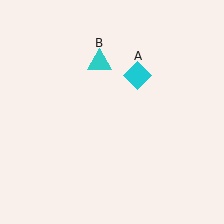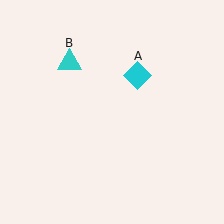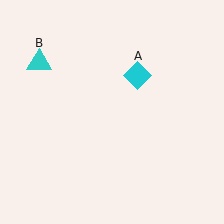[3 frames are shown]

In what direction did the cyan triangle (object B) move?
The cyan triangle (object B) moved left.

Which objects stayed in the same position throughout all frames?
Cyan diamond (object A) remained stationary.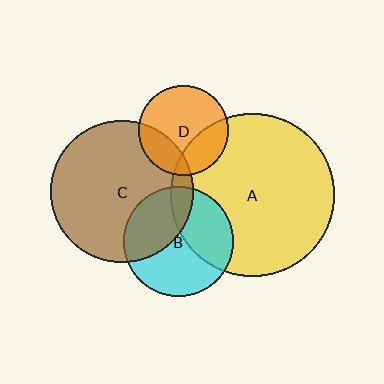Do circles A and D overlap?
Yes.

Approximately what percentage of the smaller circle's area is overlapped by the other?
Approximately 30%.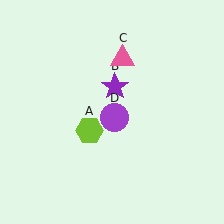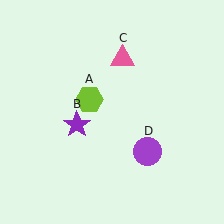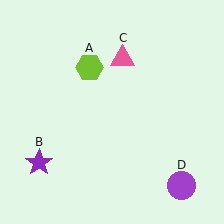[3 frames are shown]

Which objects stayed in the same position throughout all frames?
Pink triangle (object C) remained stationary.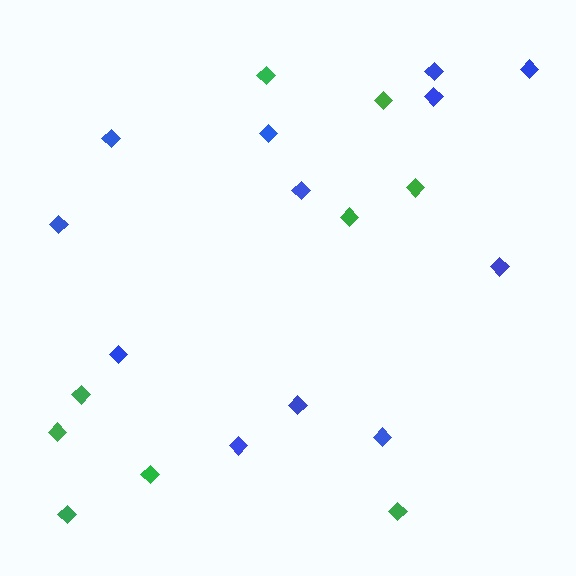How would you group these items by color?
There are 2 groups: one group of green diamonds (9) and one group of blue diamonds (12).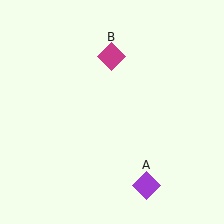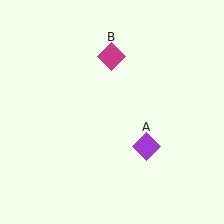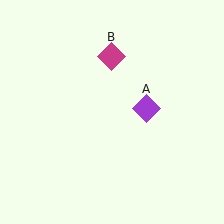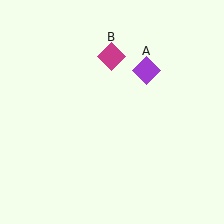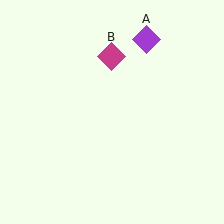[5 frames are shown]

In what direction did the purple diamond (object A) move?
The purple diamond (object A) moved up.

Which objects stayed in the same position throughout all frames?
Magenta diamond (object B) remained stationary.